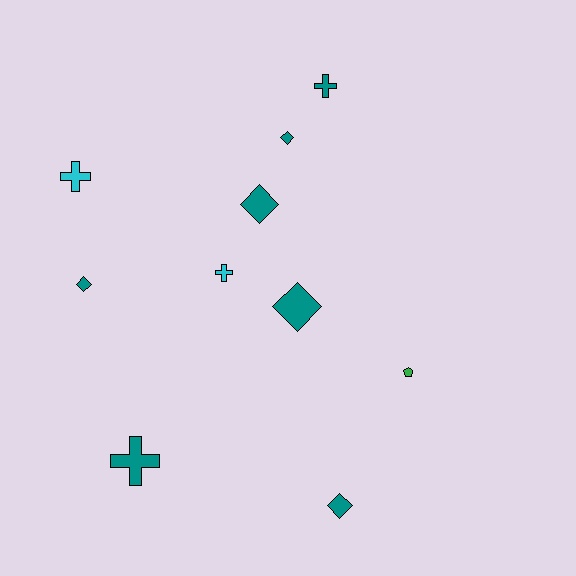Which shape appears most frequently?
Diamond, with 5 objects.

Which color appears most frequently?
Teal, with 7 objects.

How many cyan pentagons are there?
There are no cyan pentagons.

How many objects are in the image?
There are 10 objects.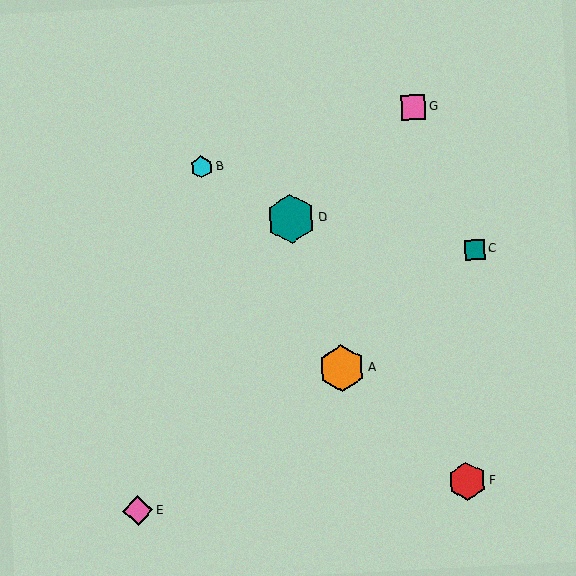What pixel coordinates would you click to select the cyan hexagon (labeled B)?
Click at (202, 167) to select the cyan hexagon B.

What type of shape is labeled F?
Shape F is a red hexagon.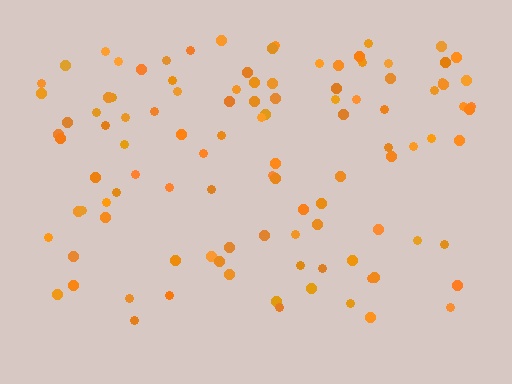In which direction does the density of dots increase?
From bottom to top, with the top side densest.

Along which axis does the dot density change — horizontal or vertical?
Vertical.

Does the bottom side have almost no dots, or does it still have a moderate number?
Still a moderate number, just noticeably fewer than the top.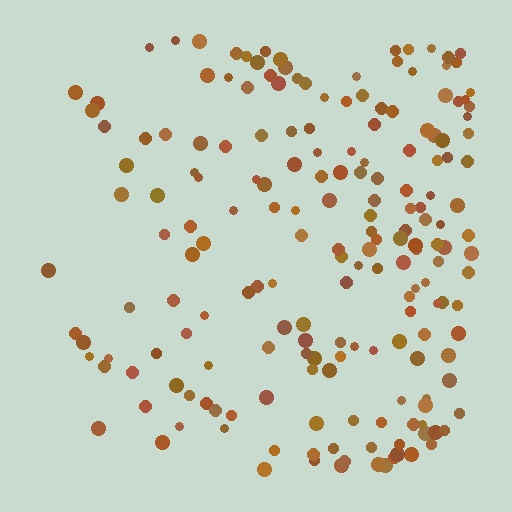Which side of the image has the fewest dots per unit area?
The left.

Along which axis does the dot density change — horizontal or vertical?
Horizontal.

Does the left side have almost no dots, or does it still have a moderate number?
Still a moderate number, just noticeably fewer than the right.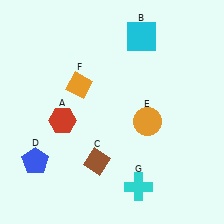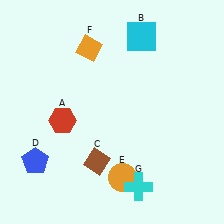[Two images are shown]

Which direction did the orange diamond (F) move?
The orange diamond (F) moved up.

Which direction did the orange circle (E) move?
The orange circle (E) moved down.